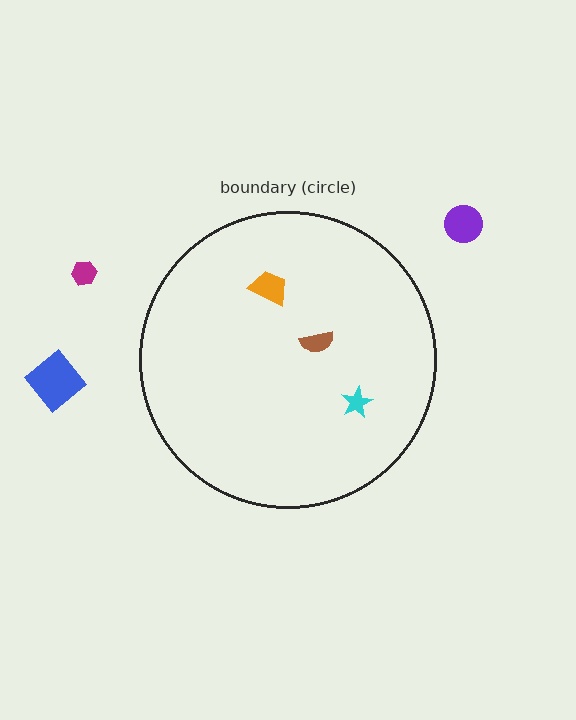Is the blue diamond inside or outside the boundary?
Outside.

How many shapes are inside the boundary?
3 inside, 3 outside.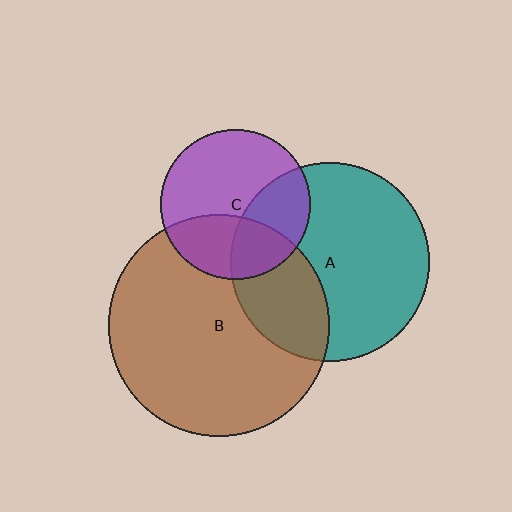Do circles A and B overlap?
Yes.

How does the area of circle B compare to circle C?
Approximately 2.2 times.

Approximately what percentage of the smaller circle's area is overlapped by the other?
Approximately 30%.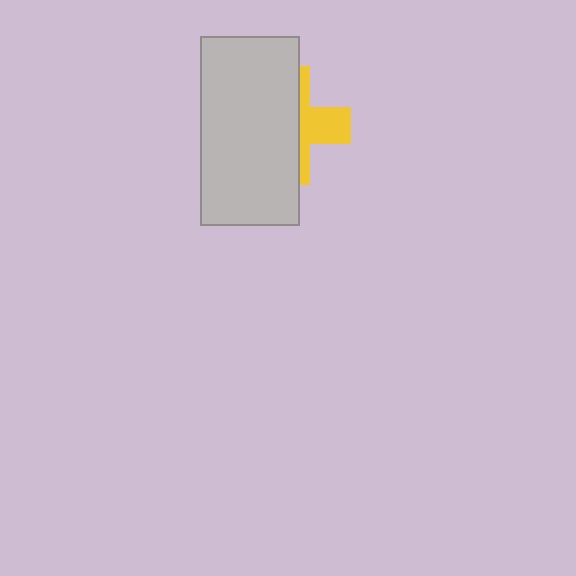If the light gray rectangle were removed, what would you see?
You would see the complete yellow cross.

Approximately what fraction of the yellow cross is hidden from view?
Roughly 63% of the yellow cross is hidden behind the light gray rectangle.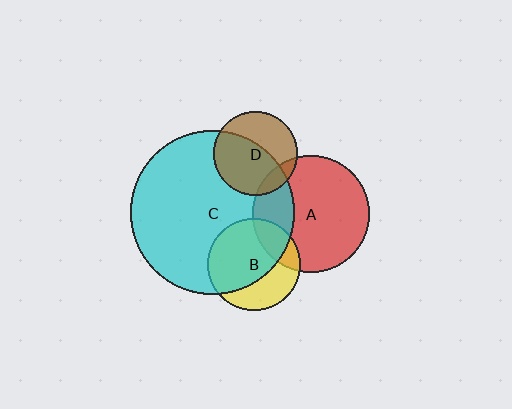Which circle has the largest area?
Circle C (cyan).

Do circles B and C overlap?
Yes.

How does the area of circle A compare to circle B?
Approximately 1.6 times.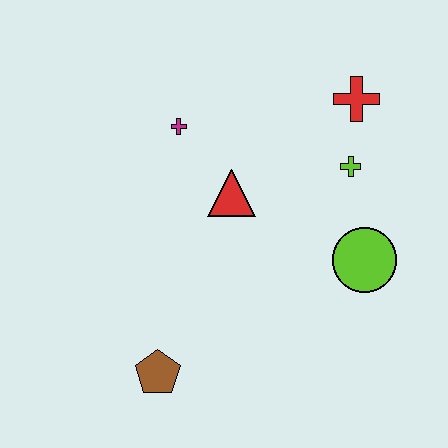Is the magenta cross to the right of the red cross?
No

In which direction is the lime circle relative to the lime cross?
The lime circle is below the lime cross.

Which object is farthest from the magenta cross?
The brown pentagon is farthest from the magenta cross.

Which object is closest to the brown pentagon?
The red triangle is closest to the brown pentagon.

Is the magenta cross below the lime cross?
No